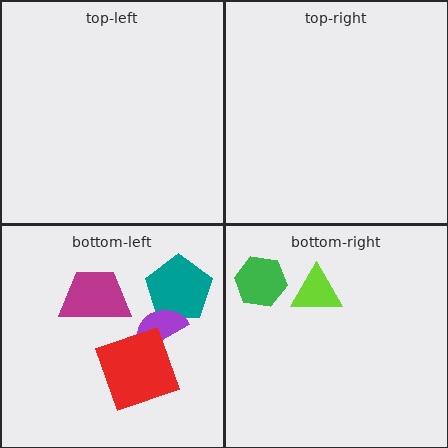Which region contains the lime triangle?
The bottom-right region.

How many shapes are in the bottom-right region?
2.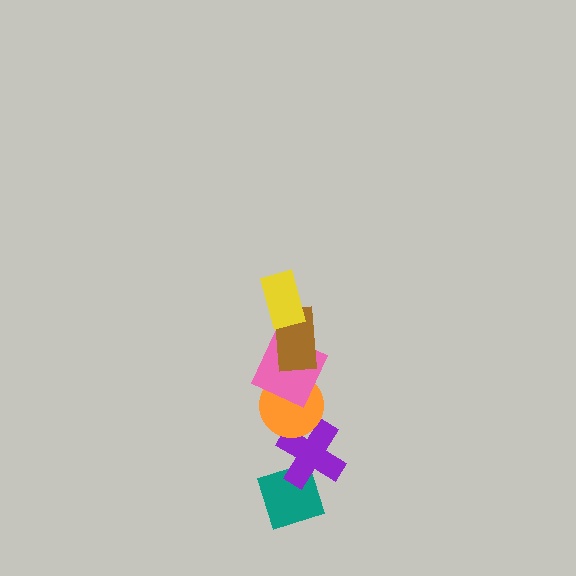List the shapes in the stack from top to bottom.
From top to bottom: the yellow rectangle, the brown rectangle, the pink square, the orange circle, the purple cross, the teal diamond.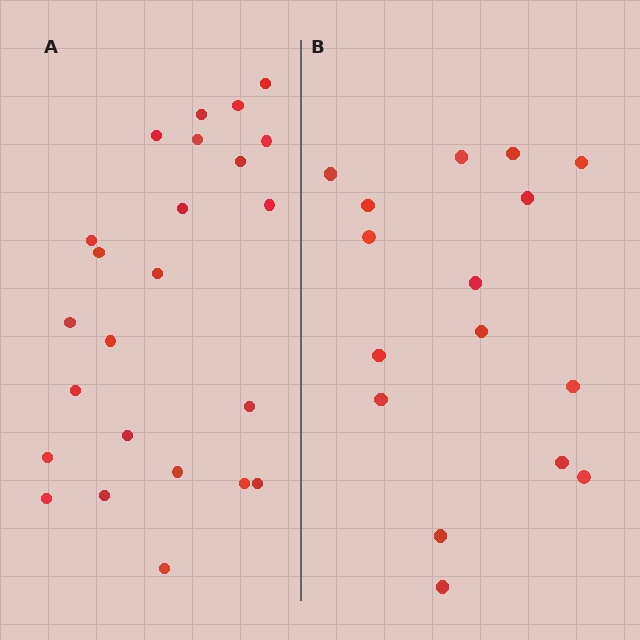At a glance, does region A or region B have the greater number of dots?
Region A (the left region) has more dots.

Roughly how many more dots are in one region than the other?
Region A has roughly 8 or so more dots than region B.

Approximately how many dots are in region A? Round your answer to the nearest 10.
About 20 dots. (The exact count is 24, which rounds to 20.)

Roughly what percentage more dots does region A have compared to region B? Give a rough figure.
About 50% more.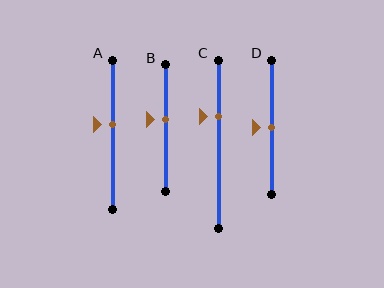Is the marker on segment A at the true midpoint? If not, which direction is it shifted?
No, the marker on segment A is shifted upward by about 7% of the segment length.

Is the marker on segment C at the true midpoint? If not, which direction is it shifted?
No, the marker on segment C is shifted upward by about 16% of the segment length.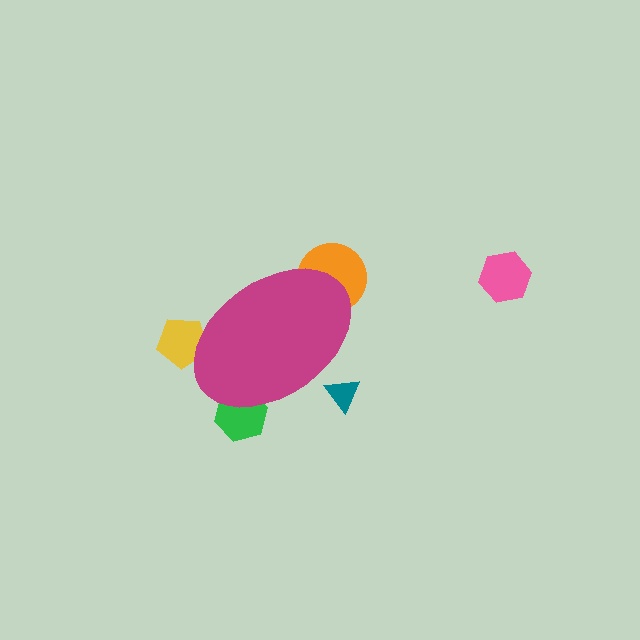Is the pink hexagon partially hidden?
No, the pink hexagon is fully visible.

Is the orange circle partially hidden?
Yes, the orange circle is partially hidden behind the magenta ellipse.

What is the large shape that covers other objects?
A magenta ellipse.